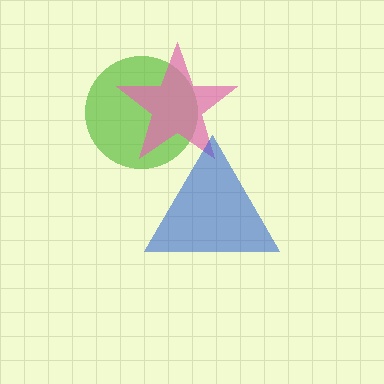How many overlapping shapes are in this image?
There are 3 overlapping shapes in the image.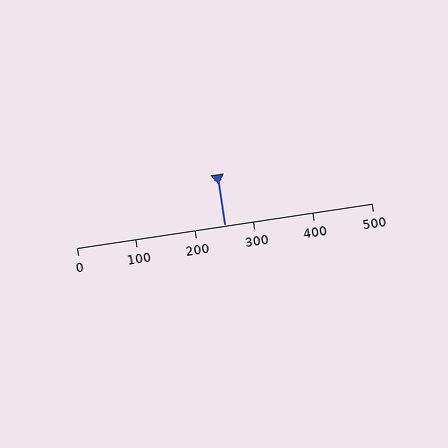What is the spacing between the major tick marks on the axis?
The major ticks are spaced 100 apart.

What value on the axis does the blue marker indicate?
The marker indicates approximately 250.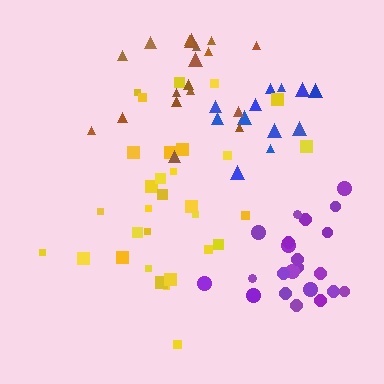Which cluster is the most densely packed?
Purple.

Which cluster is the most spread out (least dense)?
Yellow.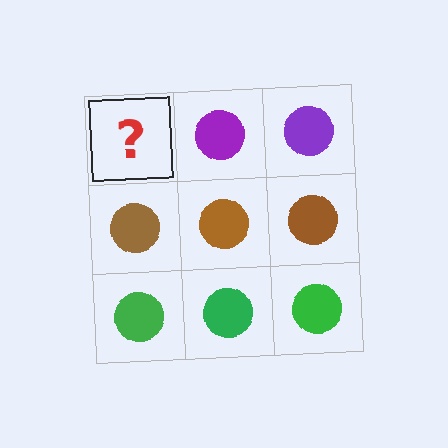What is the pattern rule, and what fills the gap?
The rule is that each row has a consistent color. The gap should be filled with a purple circle.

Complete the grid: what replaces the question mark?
The question mark should be replaced with a purple circle.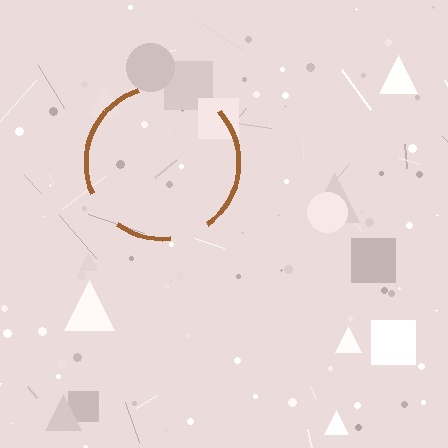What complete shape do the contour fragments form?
The contour fragments form a circle.